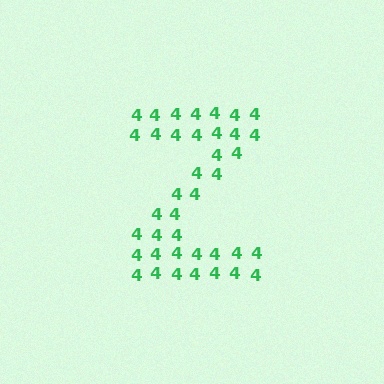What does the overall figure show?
The overall figure shows the letter Z.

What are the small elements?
The small elements are digit 4's.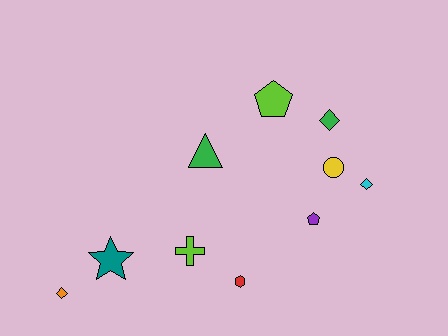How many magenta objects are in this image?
There are no magenta objects.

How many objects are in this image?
There are 10 objects.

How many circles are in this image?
There is 1 circle.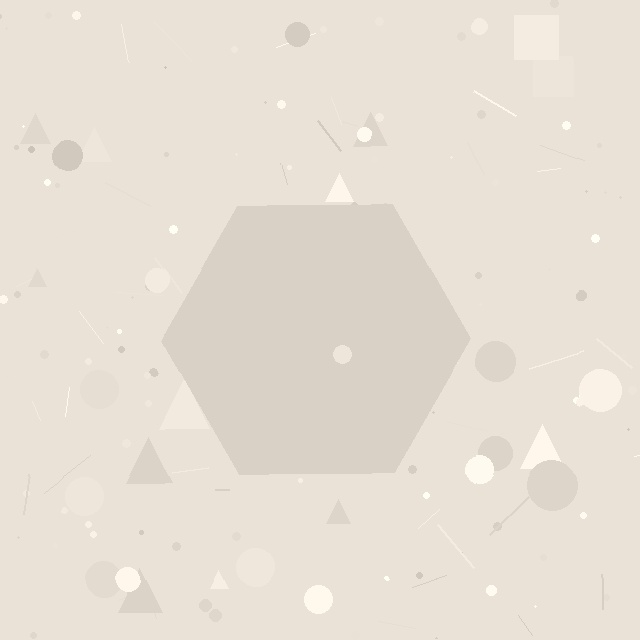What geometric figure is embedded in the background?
A hexagon is embedded in the background.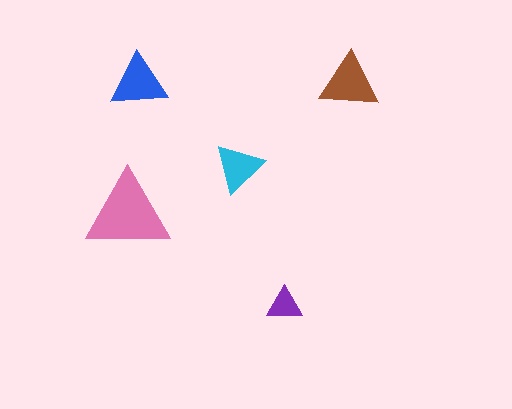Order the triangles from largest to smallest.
the pink one, the brown one, the blue one, the cyan one, the purple one.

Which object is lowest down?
The purple triangle is bottommost.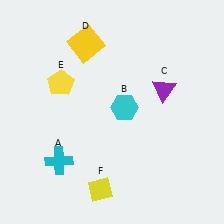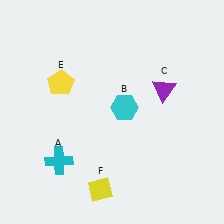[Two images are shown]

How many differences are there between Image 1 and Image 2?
There is 1 difference between the two images.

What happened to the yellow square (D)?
The yellow square (D) was removed in Image 2. It was in the top-left area of Image 1.